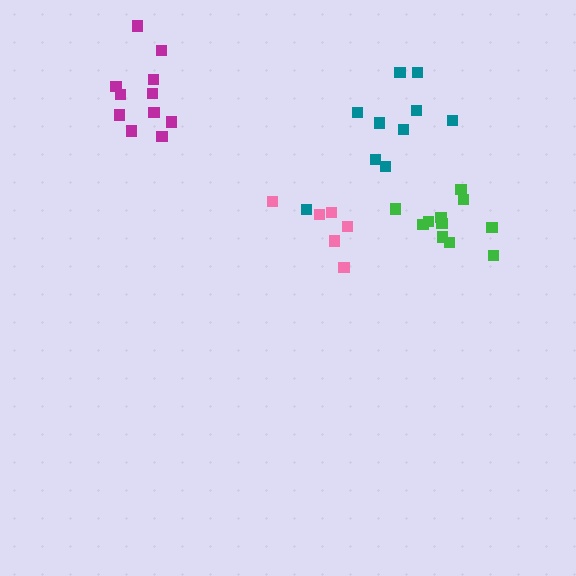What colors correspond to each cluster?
The clusters are colored: pink, teal, green, magenta.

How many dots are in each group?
Group 1: 6 dots, Group 2: 10 dots, Group 3: 11 dots, Group 4: 11 dots (38 total).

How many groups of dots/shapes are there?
There are 4 groups.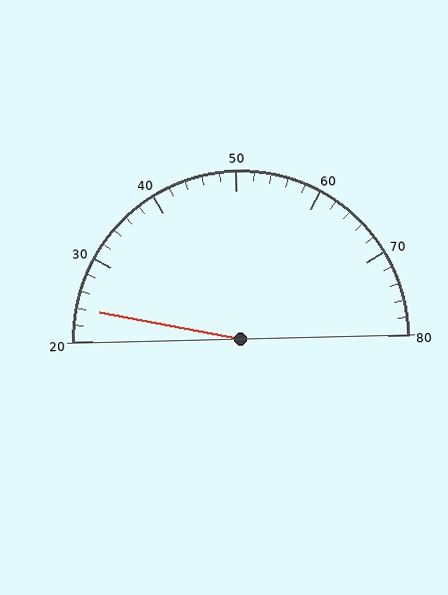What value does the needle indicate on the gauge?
The needle indicates approximately 24.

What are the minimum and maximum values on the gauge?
The gauge ranges from 20 to 80.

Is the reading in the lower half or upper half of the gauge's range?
The reading is in the lower half of the range (20 to 80).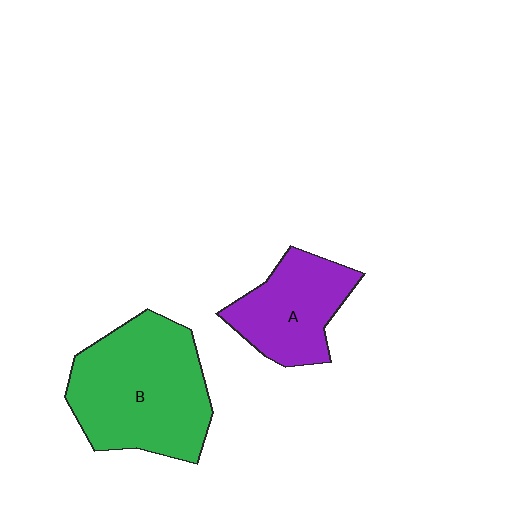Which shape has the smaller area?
Shape A (purple).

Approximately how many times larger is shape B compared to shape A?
Approximately 1.7 times.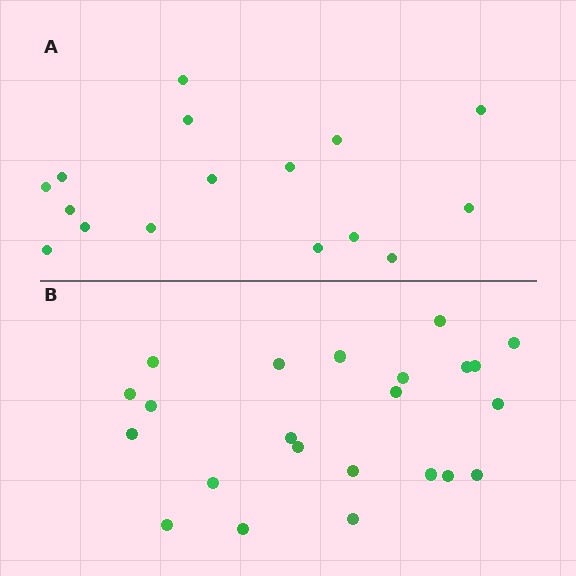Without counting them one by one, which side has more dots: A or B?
Region B (the bottom region) has more dots.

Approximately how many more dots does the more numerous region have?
Region B has roughly 8 or so more dots than region A.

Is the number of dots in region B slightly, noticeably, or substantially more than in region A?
Region B has noticeably more, but not dramatically so. The ratio is roughly 1.4 to 1.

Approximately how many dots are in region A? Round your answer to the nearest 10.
About 20 dots. (The exact count is 16, which rounds to 20.)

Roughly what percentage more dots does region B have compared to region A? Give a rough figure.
About 45% more.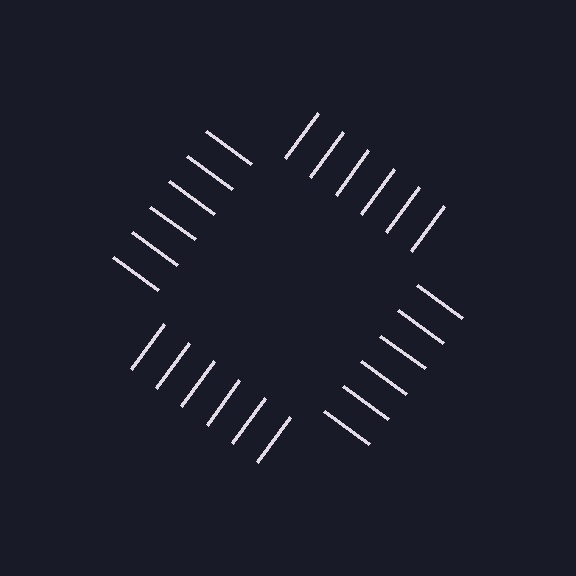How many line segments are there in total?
24 — 6 along each of the 4 edges.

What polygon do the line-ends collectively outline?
An illusory square — the line segments terminate on its edges but no continuous stroke is drawn.